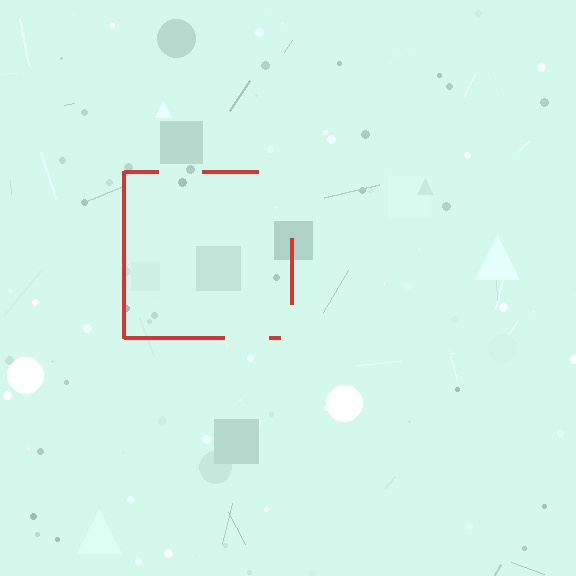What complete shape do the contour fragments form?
The contour fragments form a square.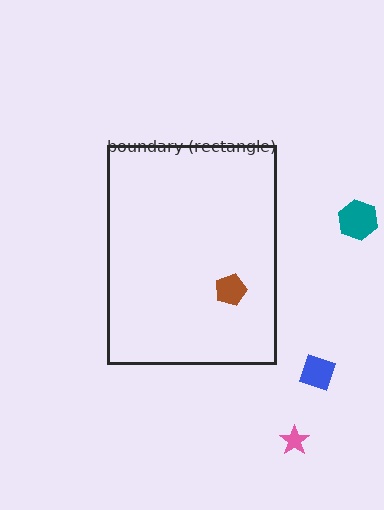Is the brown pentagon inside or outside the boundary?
Inside.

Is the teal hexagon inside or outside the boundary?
Outside.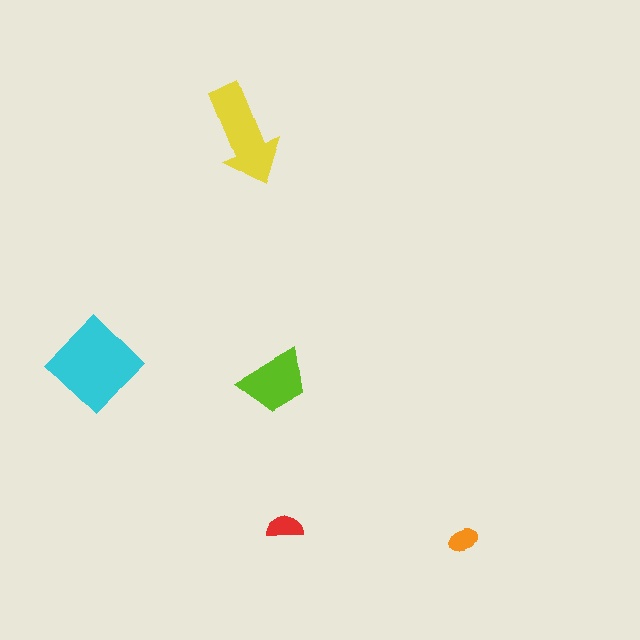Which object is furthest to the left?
The cyan diamond is leftmost.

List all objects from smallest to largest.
The orange ellipse, the red semicircle, the lime trapezoid, the yellow arrow, the cyan diamond.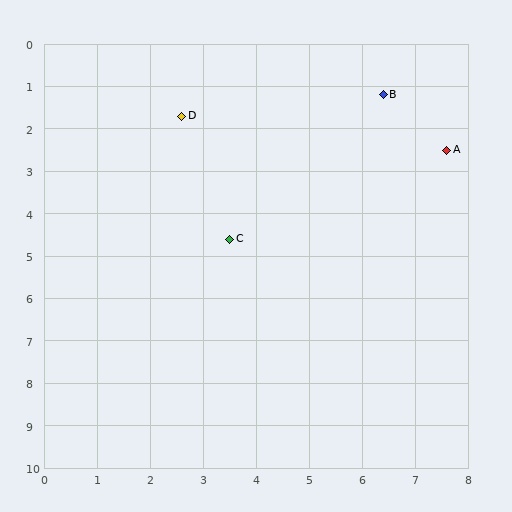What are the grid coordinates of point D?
Point D is at approximately (2.6, 1.7).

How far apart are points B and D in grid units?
Points B and D are about 3.8 grid units apart.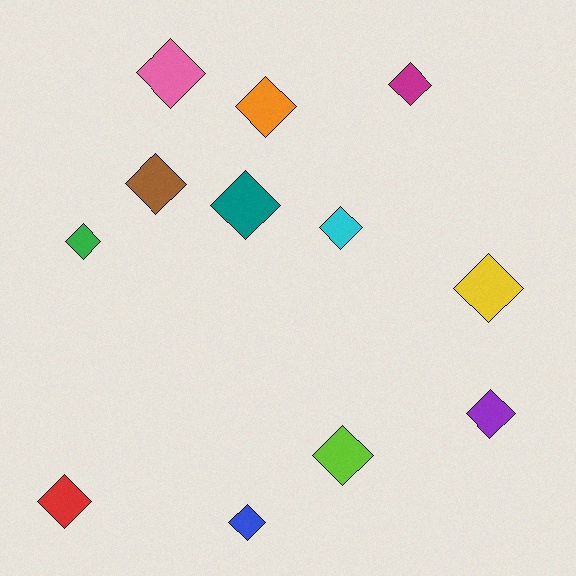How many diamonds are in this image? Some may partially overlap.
There are 12 diamonds.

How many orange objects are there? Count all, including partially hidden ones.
There is 1 orange object.